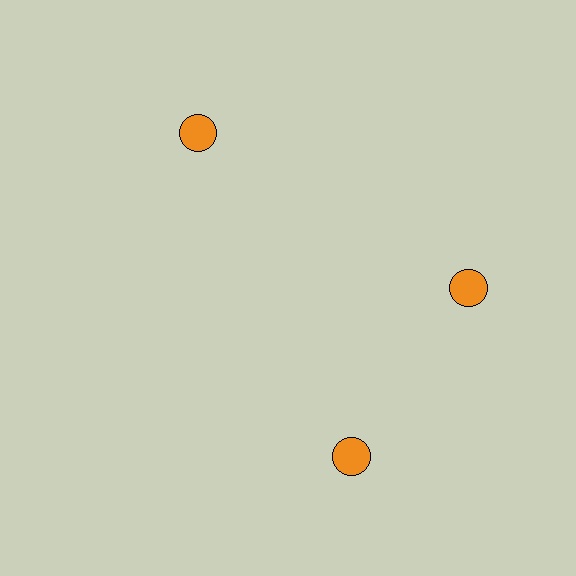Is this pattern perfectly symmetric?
No. The 3 orange circles are arranged in a ring, but one element near the 7 o'clock position is rotated out of alignment along the ring, breaking the 3-fold rotational symmetry.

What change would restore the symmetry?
The symmetry would be restored by rotating it back into even spacing with its neighbors so that all 3 circles sit at equal angles and equal distance from the center.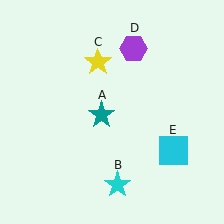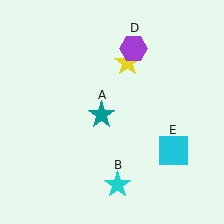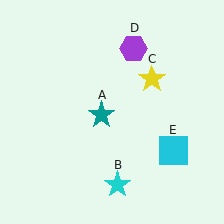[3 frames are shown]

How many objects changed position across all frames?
1 object changed position: yellow star (object C).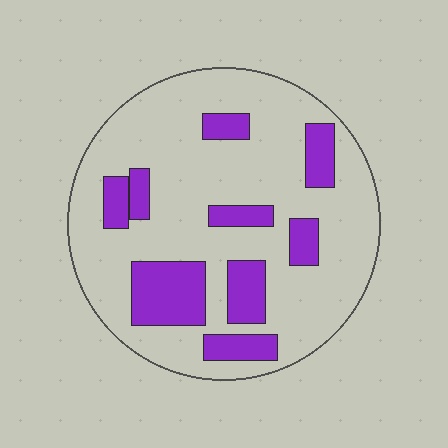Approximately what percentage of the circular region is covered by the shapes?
Approximately 25%.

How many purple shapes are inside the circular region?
9.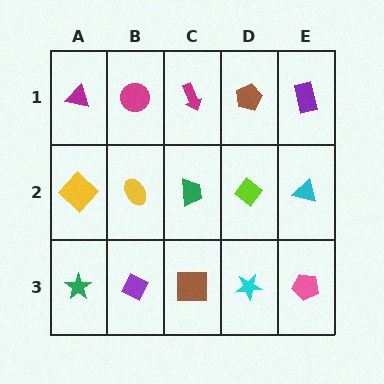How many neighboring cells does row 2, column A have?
3.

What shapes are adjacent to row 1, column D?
A lime diamond (row 2, column D), a magenta arrow (row 1, column C), a purple rectangle (row 1, column E).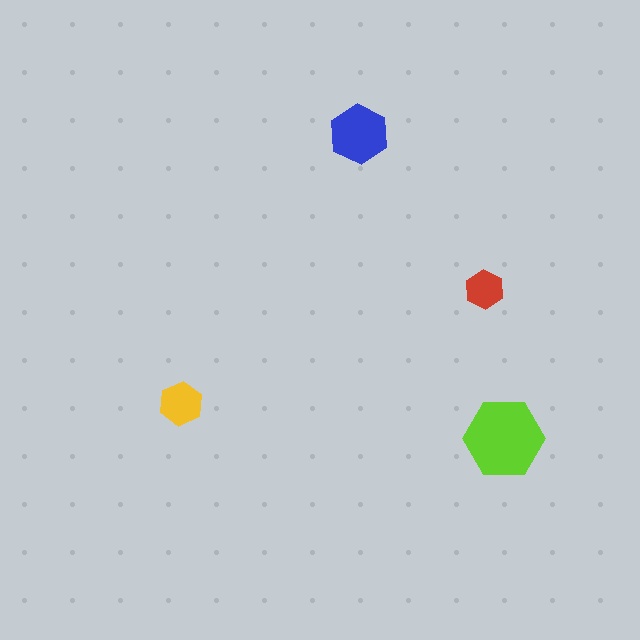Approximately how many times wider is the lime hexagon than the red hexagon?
About 2 times wider.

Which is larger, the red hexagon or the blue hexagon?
The blue one.